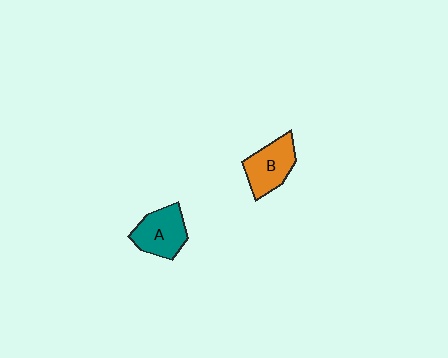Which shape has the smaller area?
Shape A (teal).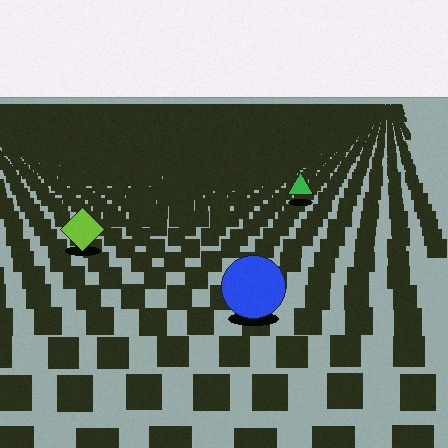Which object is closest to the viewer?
The blue circle is closest. The texture marks near it are larger and more spread out.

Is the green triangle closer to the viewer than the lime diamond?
No. The lime diamond is closer — you can tell from the texture gradient: the ground texture is coarser near it.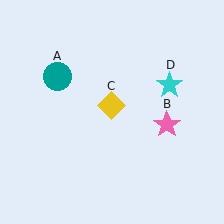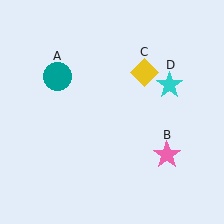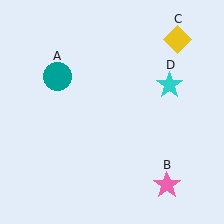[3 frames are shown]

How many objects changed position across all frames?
2 objects changed position: pink star (object B), yellow diamond (object C).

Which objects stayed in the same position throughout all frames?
Teal circle (object A) and cyan star (object D) remained stationary.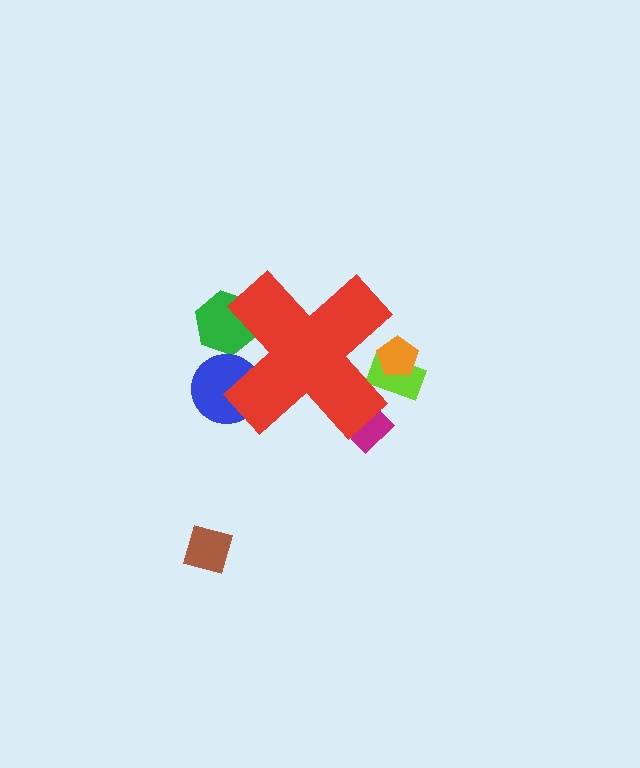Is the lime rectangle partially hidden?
Yes, the lime rectangle is partially hidden behind the red cross.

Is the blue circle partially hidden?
Yes, the blue circle is partially hidden behind the red cross.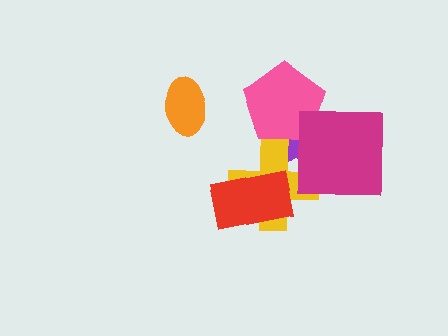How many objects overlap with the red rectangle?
1 object overlaps with the red rectangle.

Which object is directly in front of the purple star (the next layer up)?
The yellow cross is directly in front of the purple star.